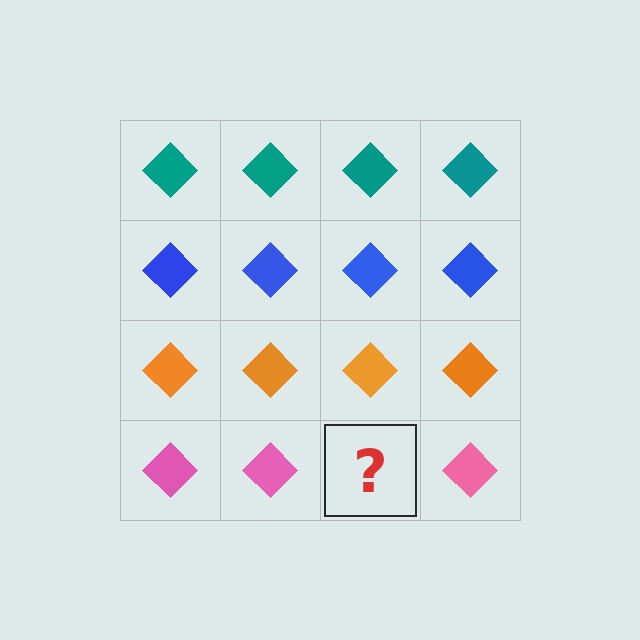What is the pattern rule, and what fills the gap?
The rule is that each row has a consistent color. The gap should be filled with a pink diamond.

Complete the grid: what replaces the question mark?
The question mark should be replaced with a pink diamond.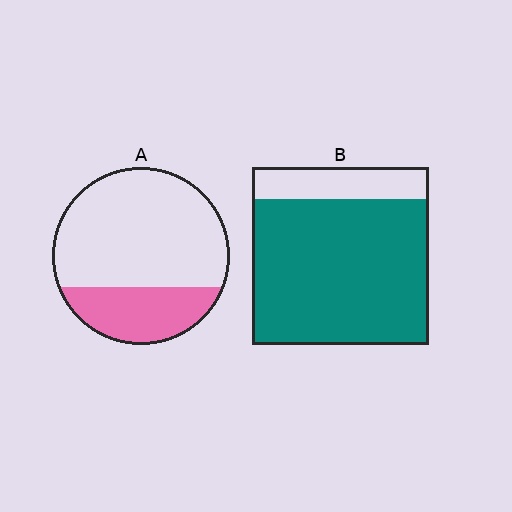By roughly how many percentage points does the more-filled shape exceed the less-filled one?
By roughly 55 percentage points (B over A).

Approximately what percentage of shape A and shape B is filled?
A is approximately 30% and B is approximately 80%.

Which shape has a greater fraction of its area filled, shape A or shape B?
Shape B.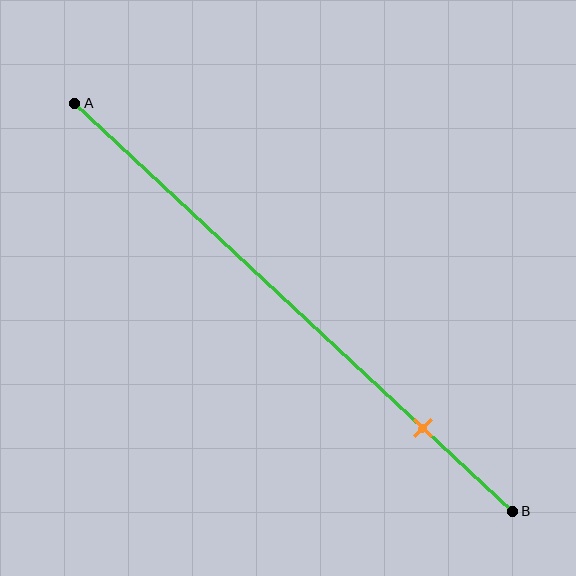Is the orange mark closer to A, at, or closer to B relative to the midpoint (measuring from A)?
The orange mark is closer to point B than the midpoint of segment AB.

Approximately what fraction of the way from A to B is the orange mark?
The orange mark is approximately 80% of the way from A to B.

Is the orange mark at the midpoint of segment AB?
No, the mark is at about 80% from A, not at the 50% midpoint.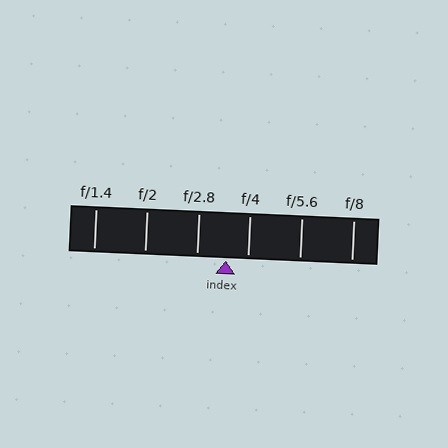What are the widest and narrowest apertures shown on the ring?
The widest aperture shown is f/1.4 and the narrowest is f/8.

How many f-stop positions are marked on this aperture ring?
There are 6 f-stop positions marked.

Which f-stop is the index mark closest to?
The index mark is closest to f/4.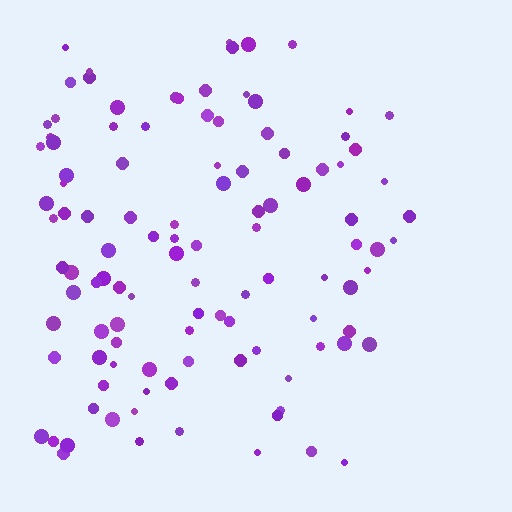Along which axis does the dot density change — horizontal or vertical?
Horizontal.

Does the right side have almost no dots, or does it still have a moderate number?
Still a moderate number, just noticeably fewer than the left.